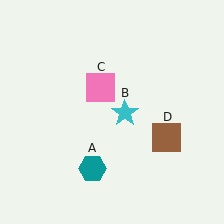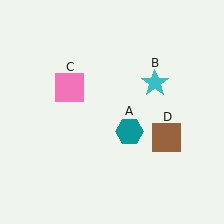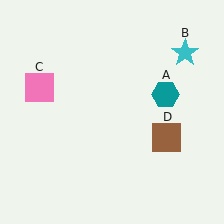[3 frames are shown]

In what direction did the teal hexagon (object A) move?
The teal hexagon (object A) moved up and to the right.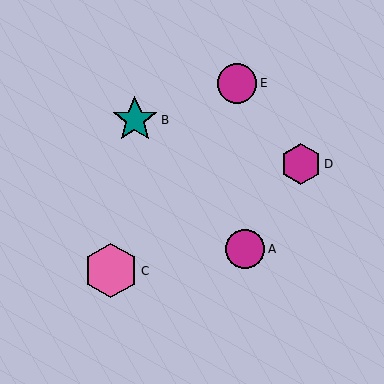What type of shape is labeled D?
Shape D is a magenta hexagon.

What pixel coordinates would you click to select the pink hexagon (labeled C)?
Click at (111, 271) to select the pink hexagon C.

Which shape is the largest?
The pink hexagon (labeled C) is the largest.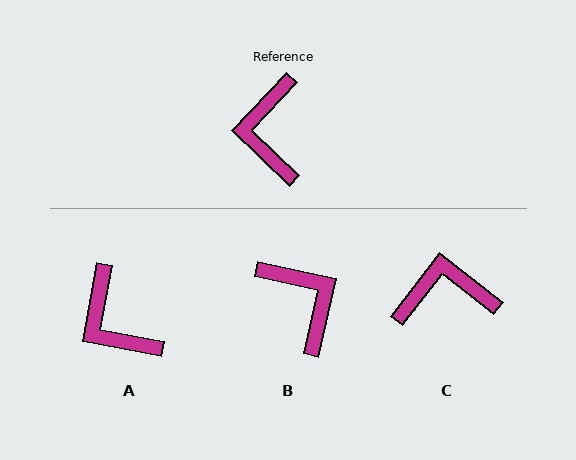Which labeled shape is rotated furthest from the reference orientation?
B, about 149 degrees away.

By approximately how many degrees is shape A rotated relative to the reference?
Approximately 33 degrees counter-clockwise.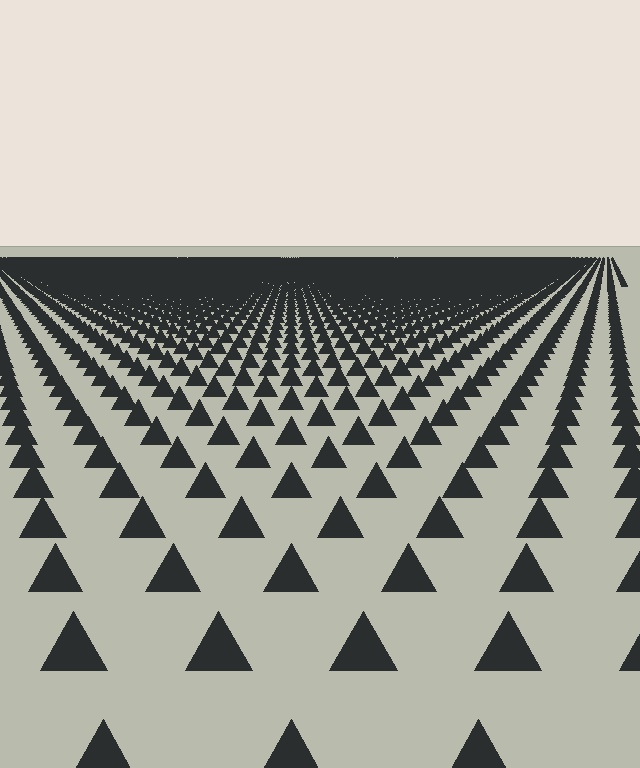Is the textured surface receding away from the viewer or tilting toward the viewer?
The surface is receding away from the viewer. Texture elements get smaller and denser toward the top.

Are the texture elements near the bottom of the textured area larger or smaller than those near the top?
Larger. Near the bottom, elements are closer to the viewer and appear at a bigger on-screen size.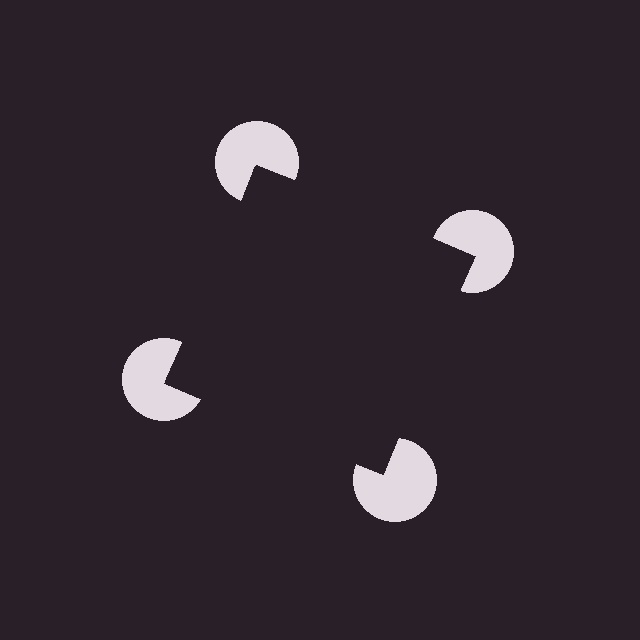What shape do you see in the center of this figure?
An illusory square — its edges are inferred from the aligned wedge cuts in the pac-man discs, not physically drawn.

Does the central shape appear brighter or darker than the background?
It typically appears slightly darker than the background, even though no actual brightness change is drawn.